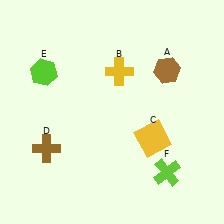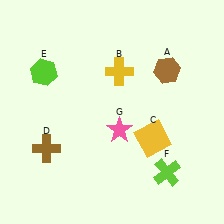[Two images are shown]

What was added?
A pink star (G) was added in Image 2.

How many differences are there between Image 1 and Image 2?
There is 1 difference between the two images.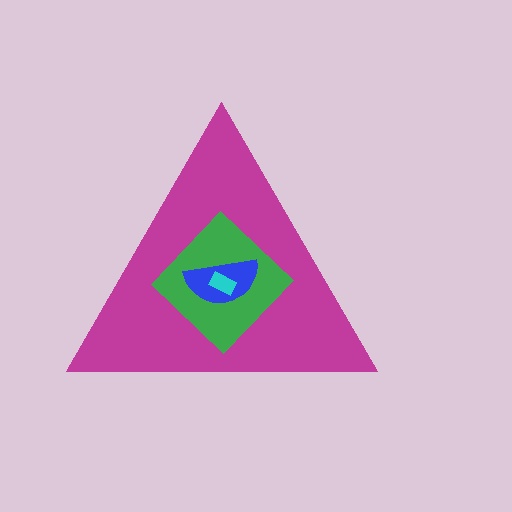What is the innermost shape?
The cyan rectangle.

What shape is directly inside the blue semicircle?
The cyan rectangle.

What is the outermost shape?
The magenta triangle.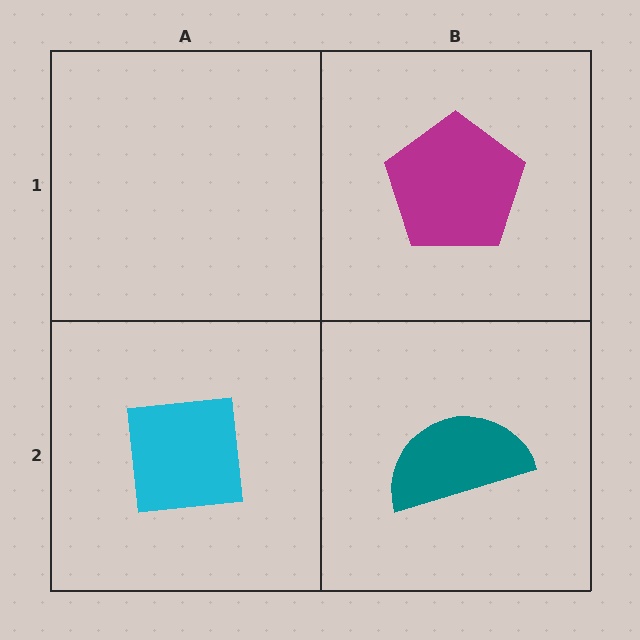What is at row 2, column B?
A teal semicircle.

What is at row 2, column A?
A cyan square.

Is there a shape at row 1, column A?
No, that cell is empty.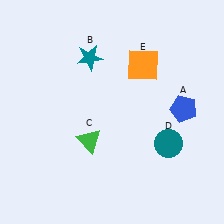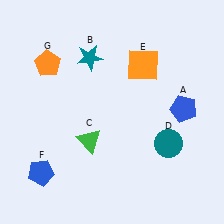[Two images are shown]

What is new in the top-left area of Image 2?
An orange pentagon (G) was added in the top-left area of Image 2.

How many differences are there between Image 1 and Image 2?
There are 2 differences between the two images.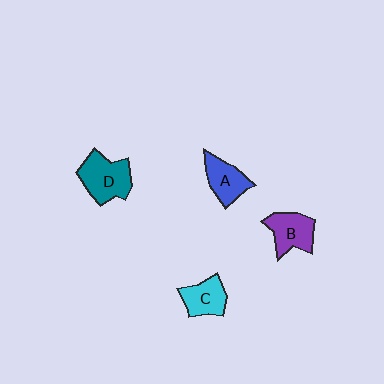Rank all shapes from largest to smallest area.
From largest to smallest: D (teal), B (purple), A (blue), C (cyan).